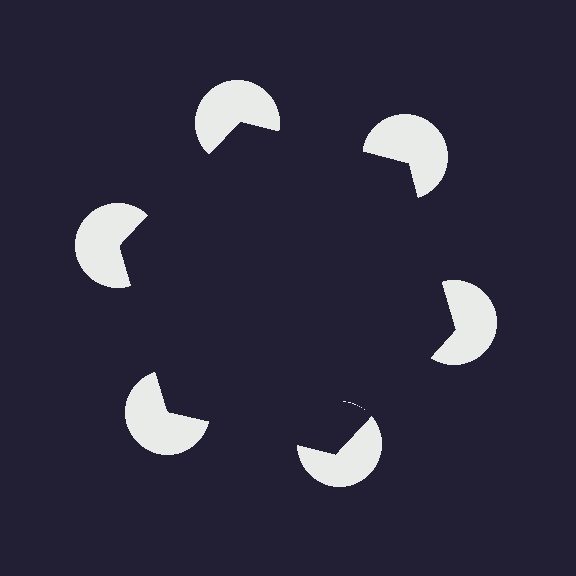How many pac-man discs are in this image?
There are 6 — one at each vertex of the illusory hexagon.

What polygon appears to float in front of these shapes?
An illusory hexagon — its edges are inferred from the aligned wedge cuts in the pac-man discs, not physically drawn.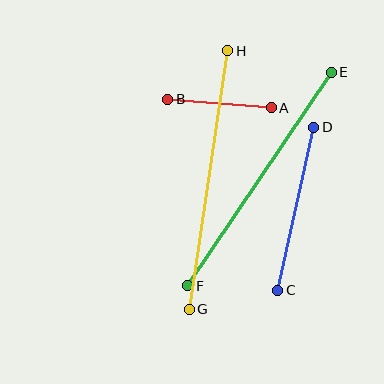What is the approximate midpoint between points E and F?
The midpoint is at approximately (260, 179) pixels.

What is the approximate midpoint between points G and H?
The midpoint is at approximately (209, 180) pixels.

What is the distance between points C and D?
The distance is approximately 167 pixels.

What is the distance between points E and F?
The distance is approximately 257 pixels.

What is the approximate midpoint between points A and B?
The midpoint is at approximately (219, 103) pixels.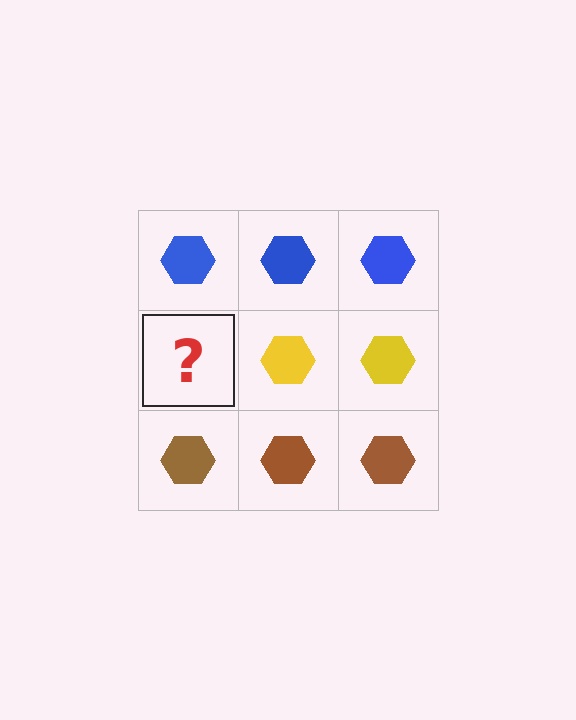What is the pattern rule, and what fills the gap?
The rule is that each row has a consistent color. The gap should be filled with a yellow hexagon.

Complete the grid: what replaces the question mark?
The question mark should be replaced with a yellow hexagon.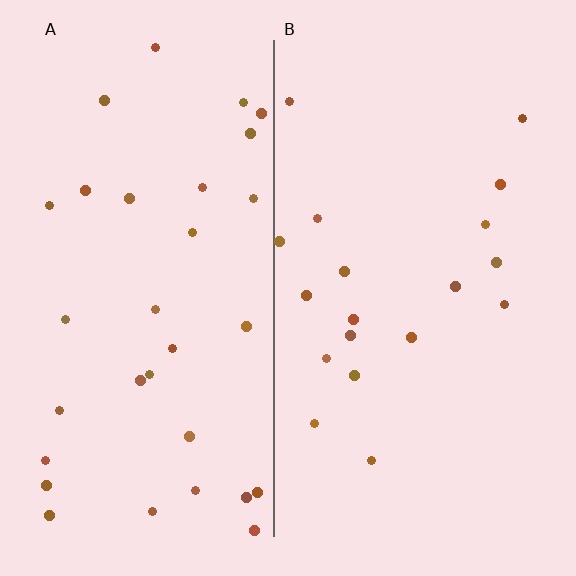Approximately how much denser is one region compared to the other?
Approximately 1.7× — region A over region B.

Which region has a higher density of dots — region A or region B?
A (the left).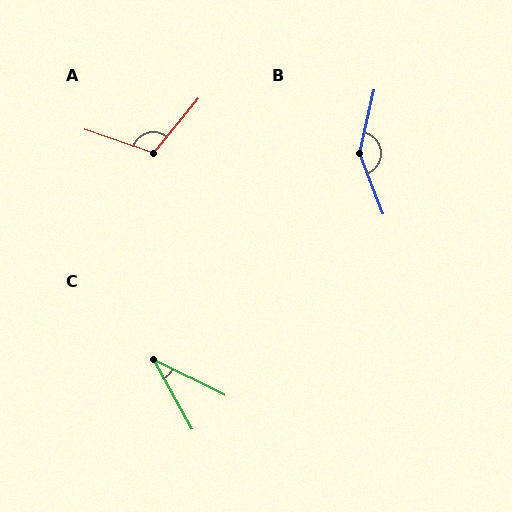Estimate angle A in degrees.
Approximately 111 degrees.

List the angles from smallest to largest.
C (35°), A (111°), B (145°).